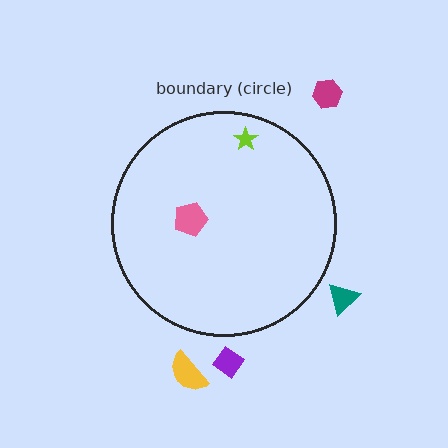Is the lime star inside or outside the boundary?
Inside.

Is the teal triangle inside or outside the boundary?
Outside.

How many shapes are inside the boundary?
2 inside, 4 outside.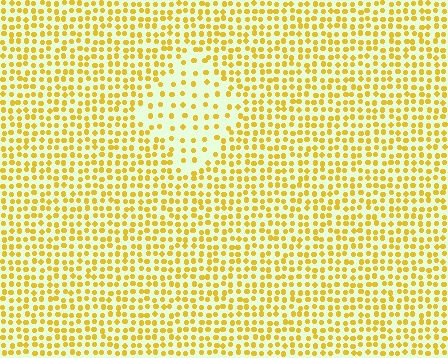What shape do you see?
I see a diamond.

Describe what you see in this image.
The image contains small yellow elements arranged at two different densities. A diamond-shaped region is visible where the elements are less densely packed than the surrounding area.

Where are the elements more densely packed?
The elements are more densely packed outside the diamond boundary.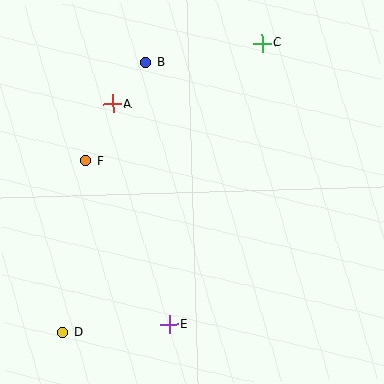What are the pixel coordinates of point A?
Point A is at (113, 104).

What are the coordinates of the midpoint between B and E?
The midpoint between B and E is at (158, 193).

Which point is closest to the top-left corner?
Point A is closest to the top-left corner.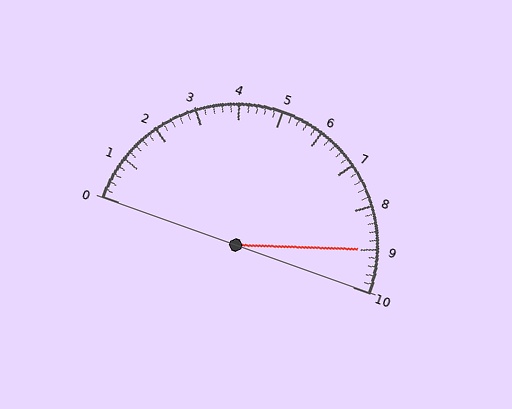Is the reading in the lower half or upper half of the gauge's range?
The reading is in the upper half of the range (0 to 10).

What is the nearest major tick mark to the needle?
The nearest major tick mark is 9.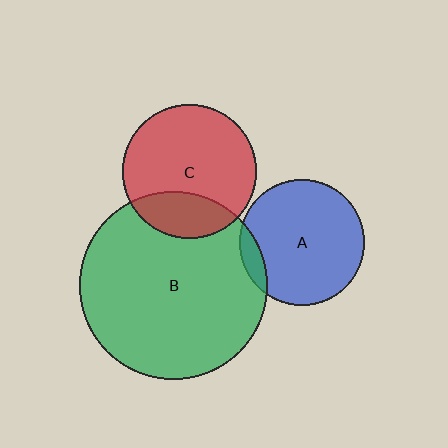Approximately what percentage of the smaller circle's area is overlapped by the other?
Approximately 10%.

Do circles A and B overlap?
Yes.